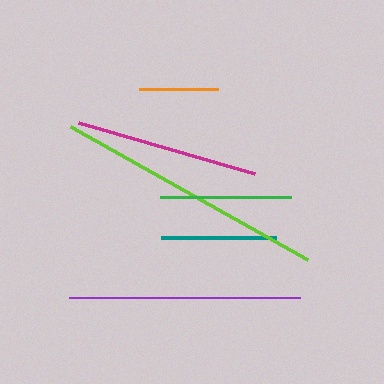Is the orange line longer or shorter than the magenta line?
The magenta line is longer than the orange line.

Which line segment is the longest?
The lime line is the longest at approximately 272 pixels.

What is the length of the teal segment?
The teal segment is approximately 115 pixels long.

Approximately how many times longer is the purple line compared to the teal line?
The purple line is approximately 2.0 times the length of the teal line.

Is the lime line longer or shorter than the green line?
The lime line is longer than the green line.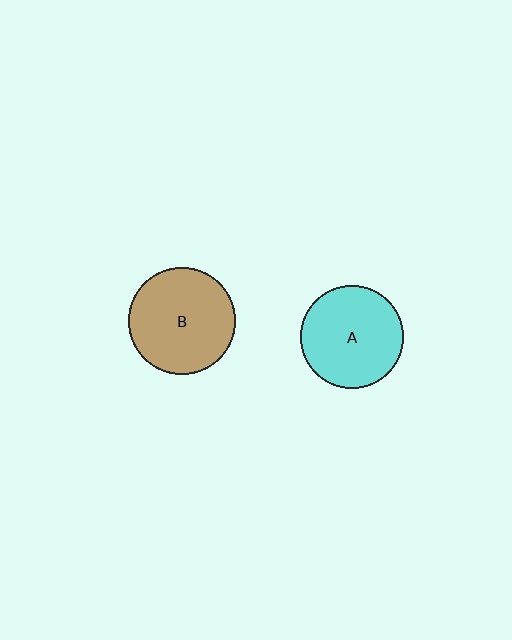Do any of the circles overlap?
No, none of the circles overlap.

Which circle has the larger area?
Circle B (brown).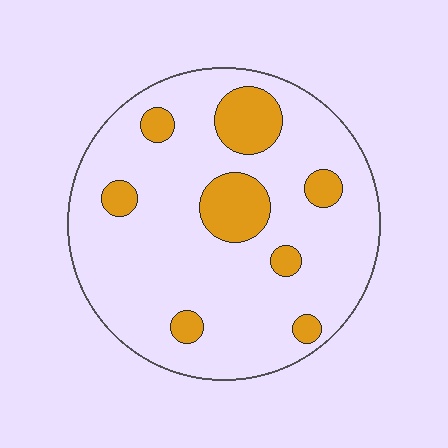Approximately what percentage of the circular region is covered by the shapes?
Approximately 15%.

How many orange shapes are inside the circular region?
8.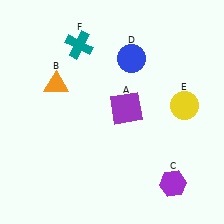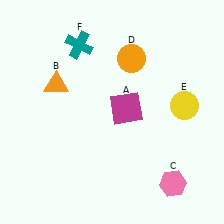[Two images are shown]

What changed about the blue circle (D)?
In Image 1, D is blue. In Image 2, it changed to orange.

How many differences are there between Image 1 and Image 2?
There are 3 differences between the two images.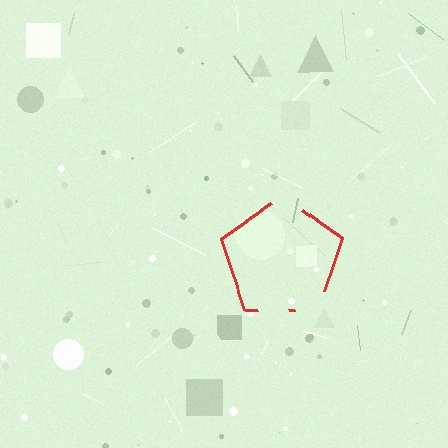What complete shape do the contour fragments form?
The contour fragments form a pentagon.